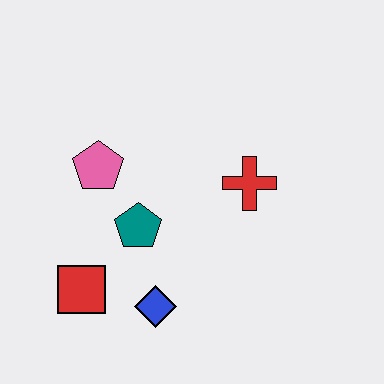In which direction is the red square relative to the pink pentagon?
The red square is below the pink pentagon.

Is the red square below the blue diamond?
No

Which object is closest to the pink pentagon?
The teal pentagon is closest to the pink pentagon.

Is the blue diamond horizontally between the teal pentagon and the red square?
No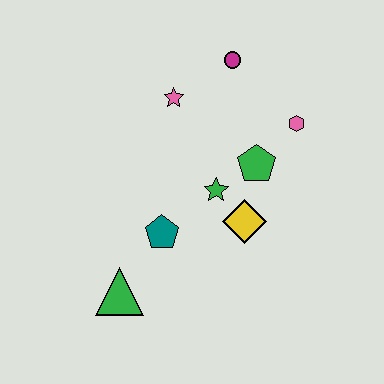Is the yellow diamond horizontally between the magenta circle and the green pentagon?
Yes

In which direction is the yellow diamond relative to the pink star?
The yellow diamond is below the pink star.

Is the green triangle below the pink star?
Yes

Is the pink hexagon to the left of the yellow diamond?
No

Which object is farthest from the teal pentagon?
The magenta circle is farthest from the teal pentagon.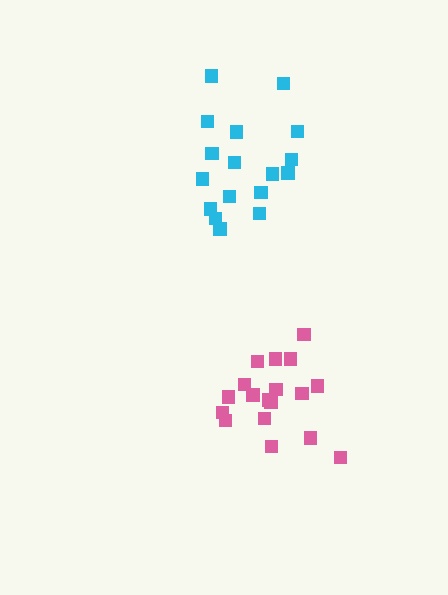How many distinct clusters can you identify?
There are 2 distinct clusters.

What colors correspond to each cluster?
The clusters are colored: pink, cyan.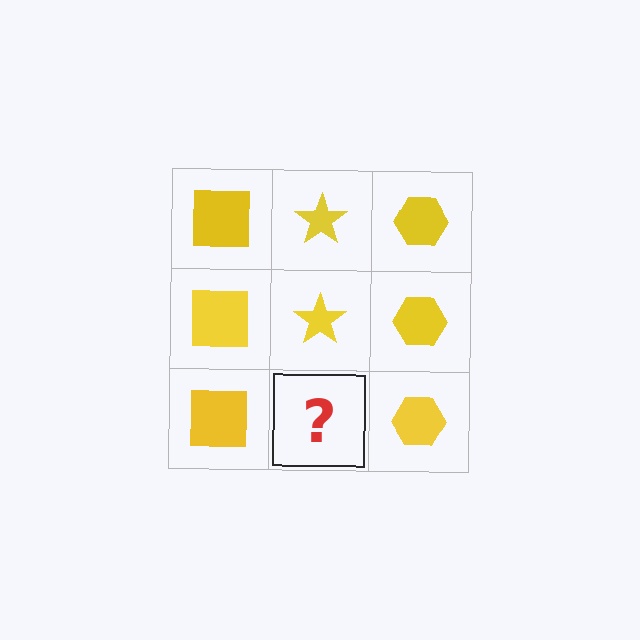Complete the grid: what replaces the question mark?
The question mark should be replaced with a yellow star.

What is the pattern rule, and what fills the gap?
The rule is that each column has a consistent shape. The gap should be filled with a yellow star.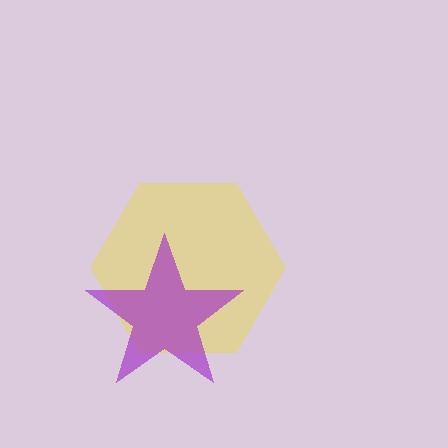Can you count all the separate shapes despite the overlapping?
Yes, there are 2 separate shapes.